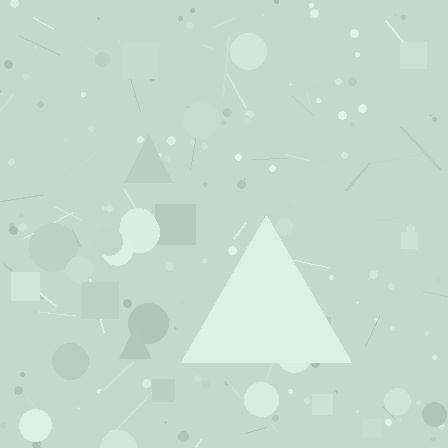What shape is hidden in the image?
A triangle is hidden in the image.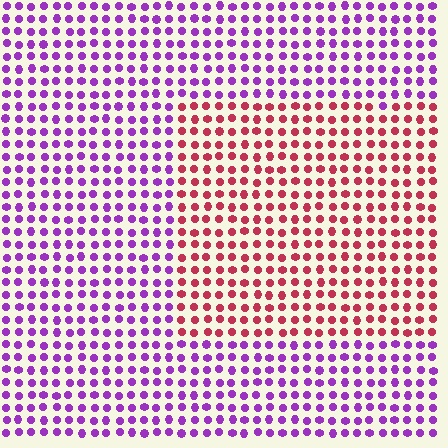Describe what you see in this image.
The image is filled with small purple elements in a uniform arrangement. A rectangle-shaped region is visible where the elements are tinted to a slightly different hue, forming a subtle color boundary.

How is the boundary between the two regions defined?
The boundary is defined purely by a slight shift in hue (about 62 degrees). Spacing, size, and orientation are identical on both sides.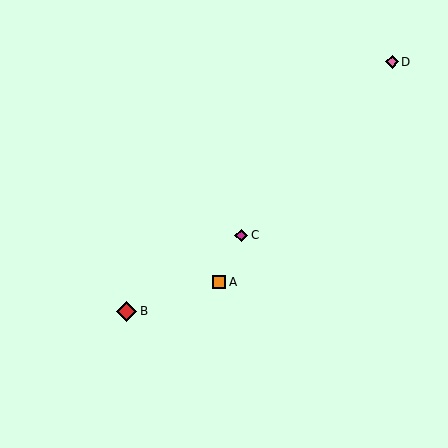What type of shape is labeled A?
Shape A is an orange square.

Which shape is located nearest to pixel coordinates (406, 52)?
The pink diamond (labeled D) at (392, 62) is nearest to that location.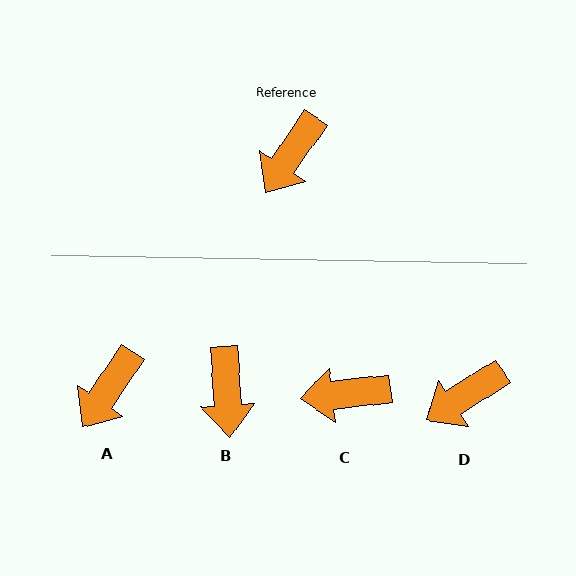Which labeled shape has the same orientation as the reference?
A.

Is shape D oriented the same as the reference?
No, it is off by about 23 degrees.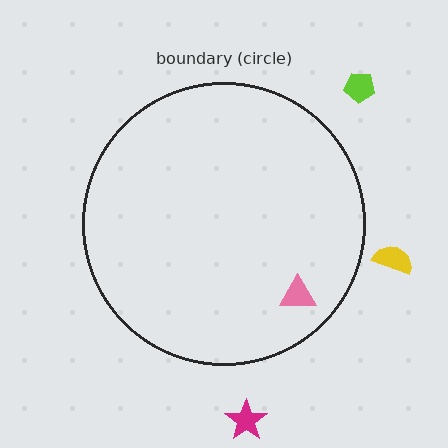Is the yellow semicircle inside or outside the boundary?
Outside.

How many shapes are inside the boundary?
1 inside, 3 outside.